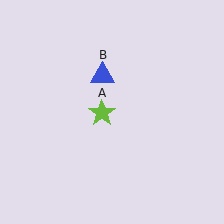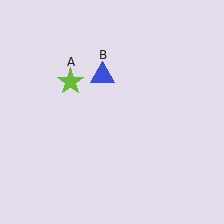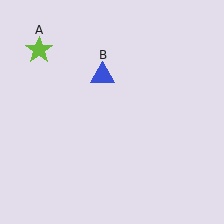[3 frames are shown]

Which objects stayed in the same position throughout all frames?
Blue triangle (object B) remained stationary.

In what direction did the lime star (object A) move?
The lime star (object A) moved up and to the left.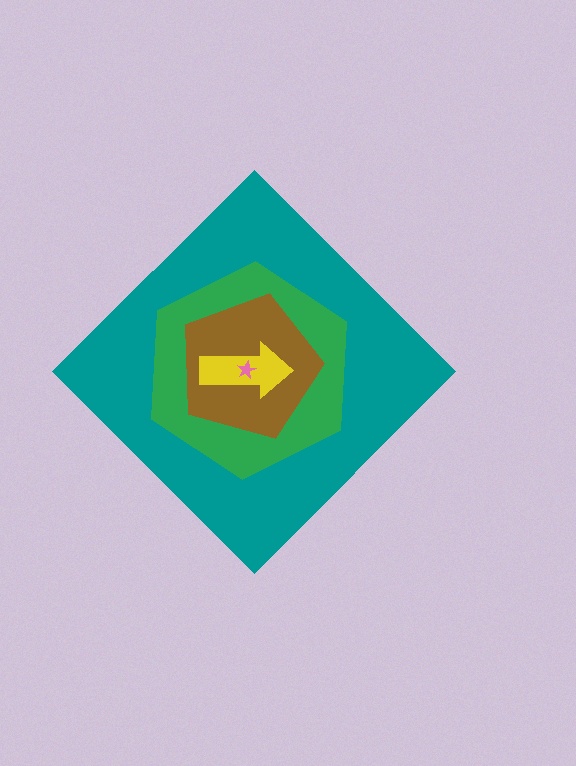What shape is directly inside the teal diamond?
The green hexagon.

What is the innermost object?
The pink star.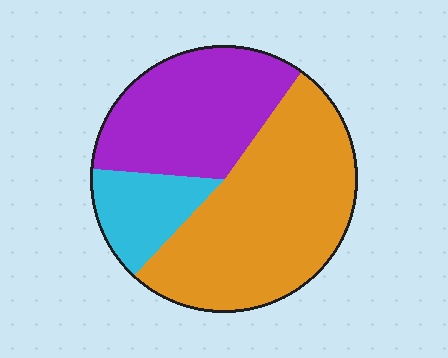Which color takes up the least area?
Cyan, at roughly 15%.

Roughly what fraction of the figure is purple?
Purple covers around 35% of the figure.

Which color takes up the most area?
Orange, at roughly 50%.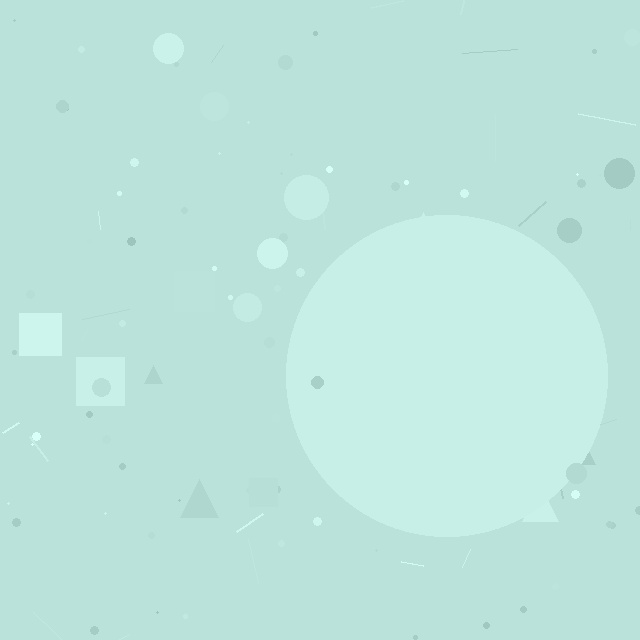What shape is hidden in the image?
A circle is hidden in the image.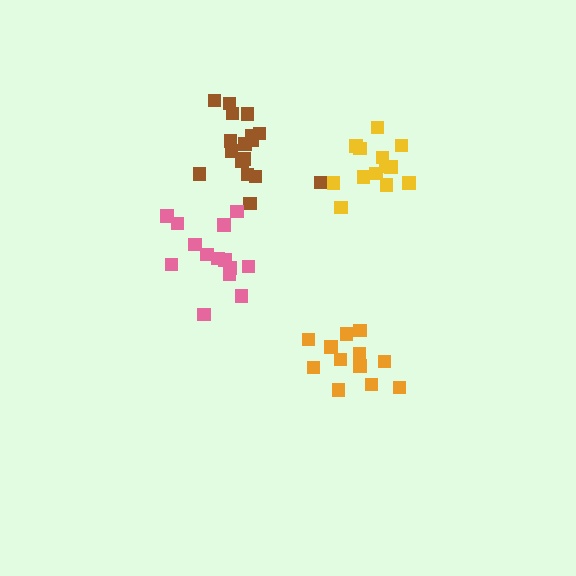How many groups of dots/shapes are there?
There are 4 groups.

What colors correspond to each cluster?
The clusters are colored: orange, brown, yellow, pink.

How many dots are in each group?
Group 1: 12 dots, Group 2: 17 dots, Group 3: 13 dots, Group 4: 14 dots (56 total).